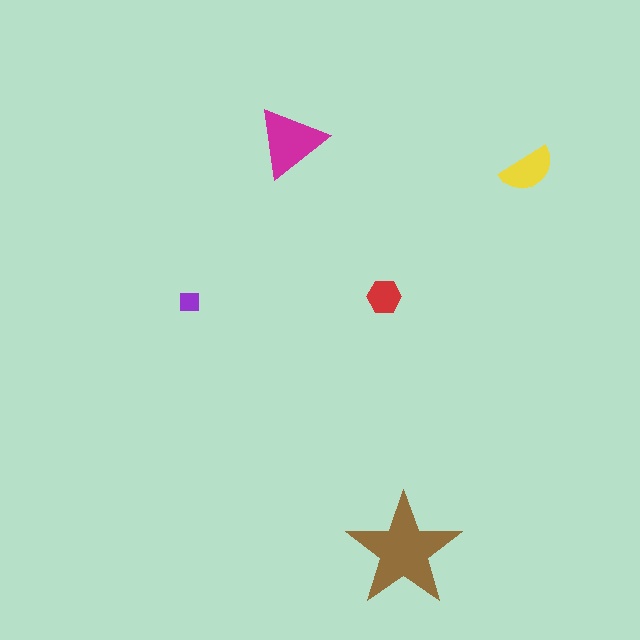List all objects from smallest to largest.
The purple square, the red hexagon, the yellow semicircle, the magenta triangle, the brown star.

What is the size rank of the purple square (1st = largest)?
5th.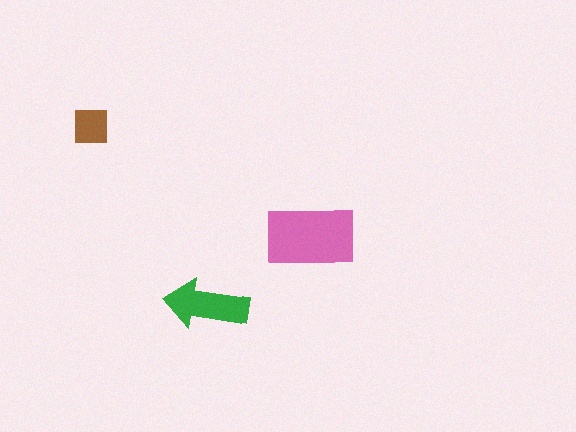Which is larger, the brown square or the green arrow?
The green arrow.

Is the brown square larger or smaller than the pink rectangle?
Smaller.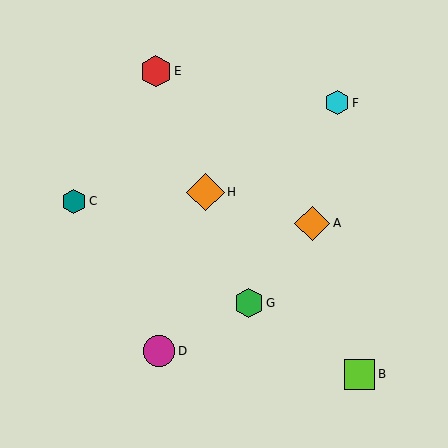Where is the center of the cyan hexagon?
The center of the cyan hexagon is at (337, 103).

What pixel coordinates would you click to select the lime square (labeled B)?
Click at (360, 374) to select the lime square B.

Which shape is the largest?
The orange diamond (labeled H) is the largest.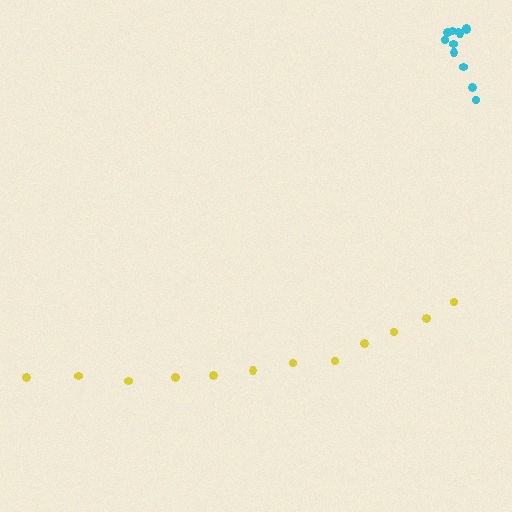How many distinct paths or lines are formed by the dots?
There are 2 distinct paths.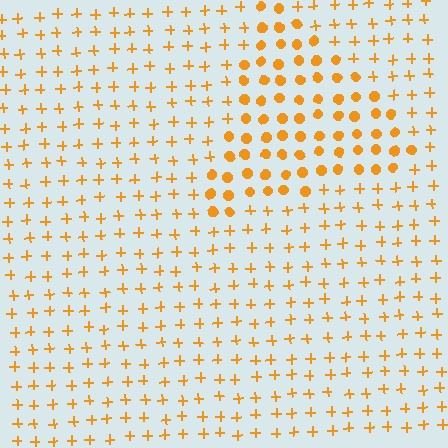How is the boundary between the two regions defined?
The boundary is defined by a change in element shape: circles inside vs. plus signs outside. All elements share the same color and spacing.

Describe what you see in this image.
The image is filled with small orange elements arranged in a uniform grid. A triangle-shaped region contains circles, while the surrounding area contains plus signs. The boundary is defined purely by the change in element shape.